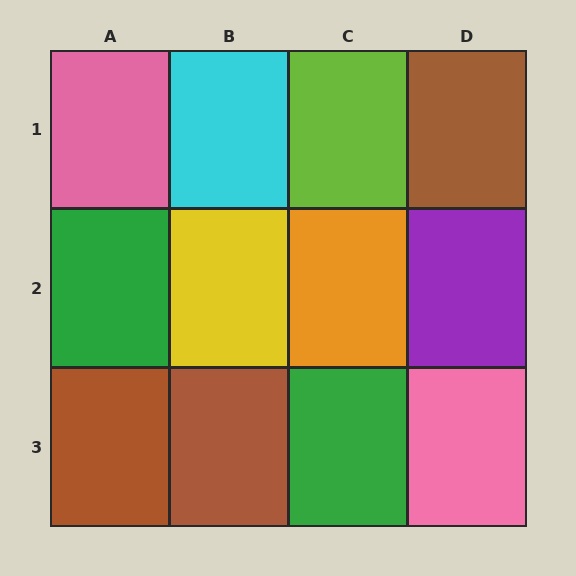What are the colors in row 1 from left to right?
Pink, cyan, lime, brown.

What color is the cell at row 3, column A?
Brown.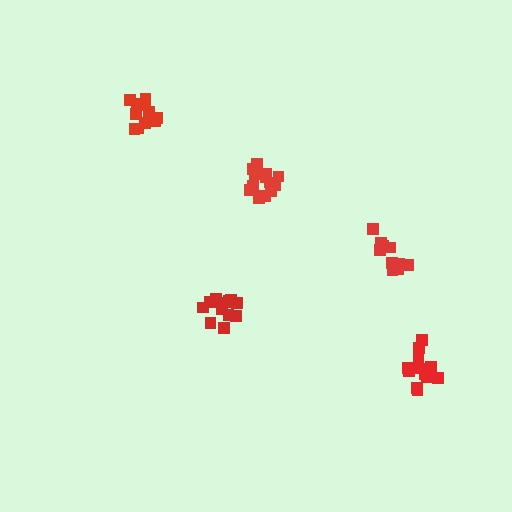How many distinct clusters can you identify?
There are 5 distinct clusters.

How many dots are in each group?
Group 1: 13 dots, Group 2: 12 dots, Group 3: 13 dots, Group 4: 13 dots, Group 5: 11 dots (62 total).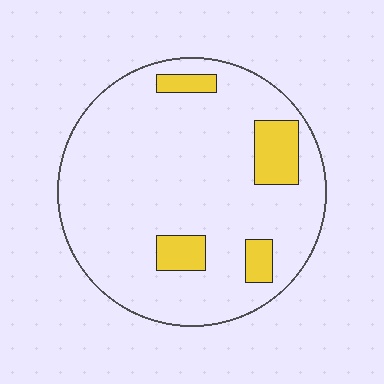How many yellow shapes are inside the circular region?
4.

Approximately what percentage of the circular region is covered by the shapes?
Approximately 10%.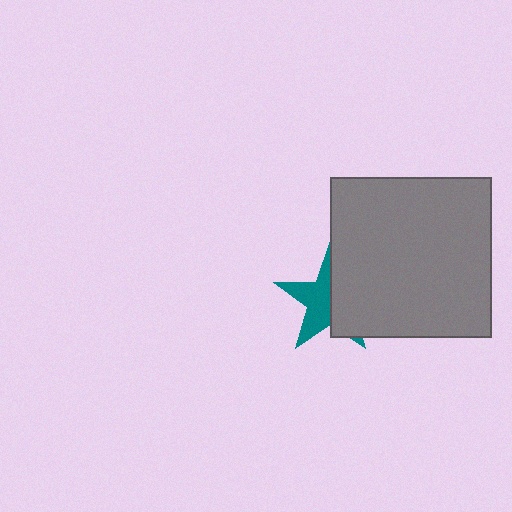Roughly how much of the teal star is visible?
About half of it is visible (roughly 50%).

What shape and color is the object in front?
The object in front is a gray square.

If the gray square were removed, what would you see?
You would see the complete teal star.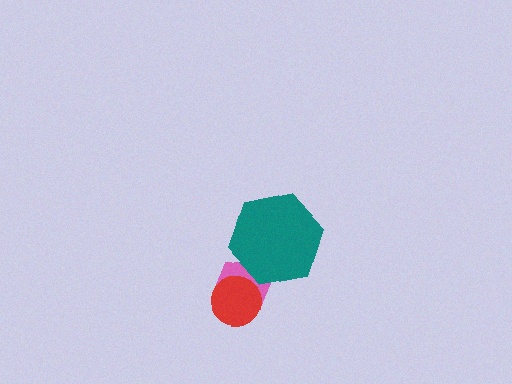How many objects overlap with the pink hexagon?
2 objects overlap with the pink hexagon.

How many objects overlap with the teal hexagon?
1 object overlaps with the teal hexagon.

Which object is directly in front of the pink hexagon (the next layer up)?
The teal hexagon is directly in front of the pink hexagon.